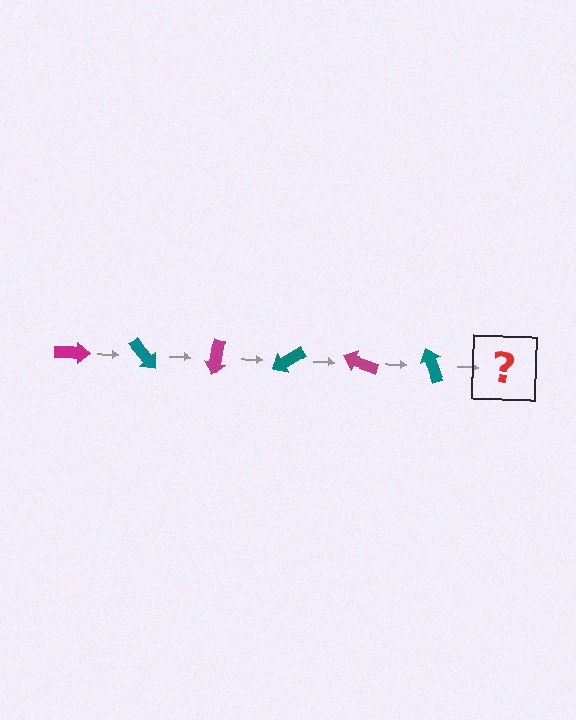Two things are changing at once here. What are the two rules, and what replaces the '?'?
The two rules are that it rotates 50 degrees each step and the color cycles through magenta and teal. The '?' should be a magenta arrow, rotated 300 degrees from the start.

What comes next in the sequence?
The next element should be a magenta arrow, rotated 300 degrees from the start.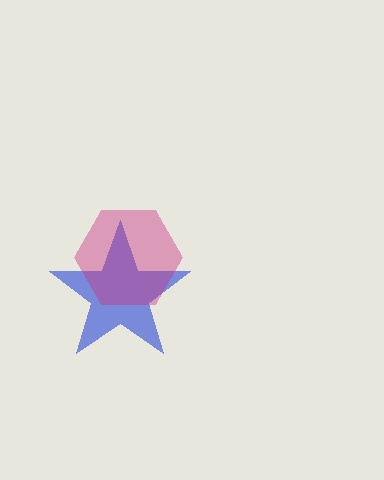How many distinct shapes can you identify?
There are 2 distinct shapes: a blue star, a magenta hexagon.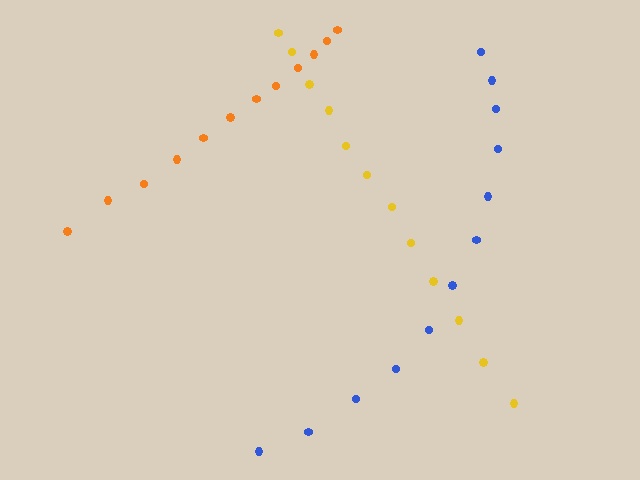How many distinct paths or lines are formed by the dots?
There are 3 distinct paths.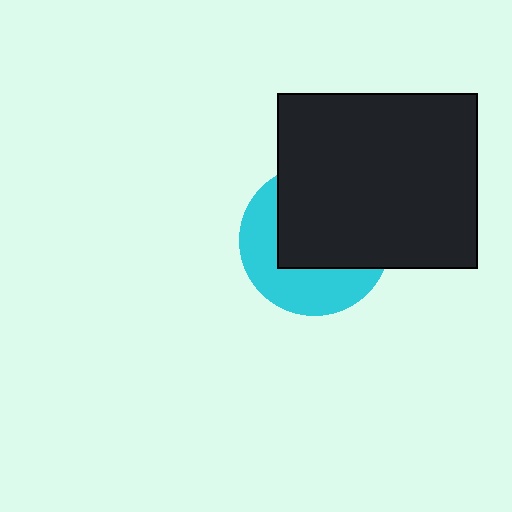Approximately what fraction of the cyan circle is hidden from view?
Roughly 58% of the cyan circle is hidden behind the black rectangle.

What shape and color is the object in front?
The object in front is a black rectangle.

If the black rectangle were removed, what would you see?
You would see the complete cyan circle.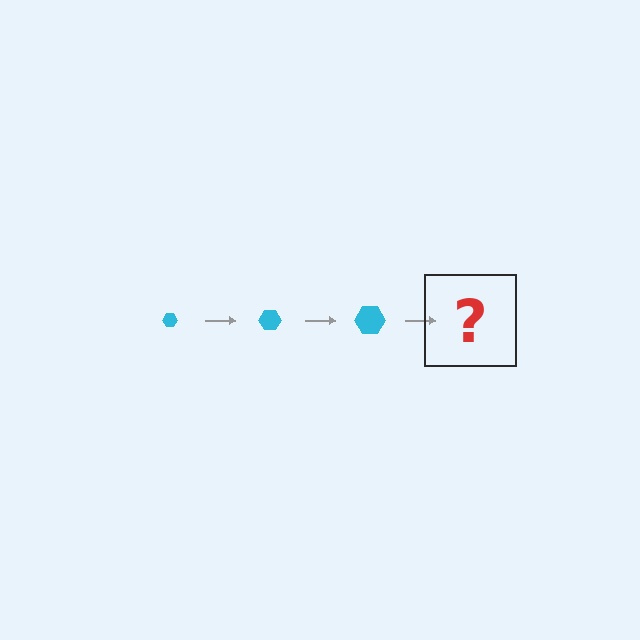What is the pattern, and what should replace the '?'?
The pattern is that the hexagon gets progressively larger each step. The '?' should be a cyan hexagon, larger than the previous one.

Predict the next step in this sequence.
The next step is a cyan hexagon, larger than the previous one.